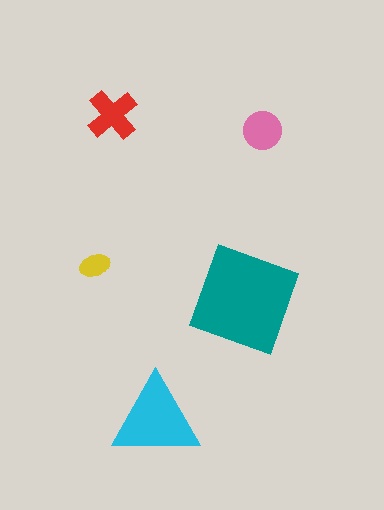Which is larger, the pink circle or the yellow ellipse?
The pink circle.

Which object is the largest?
The teal square.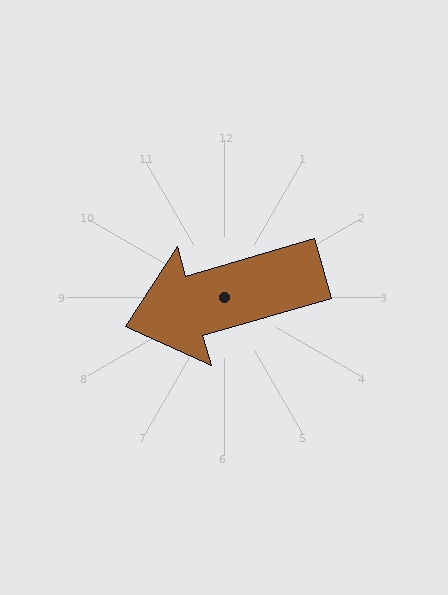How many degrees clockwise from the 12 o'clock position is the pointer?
Approximately 254 degrees.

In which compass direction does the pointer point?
West.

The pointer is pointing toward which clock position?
Roughly 8 o'clock.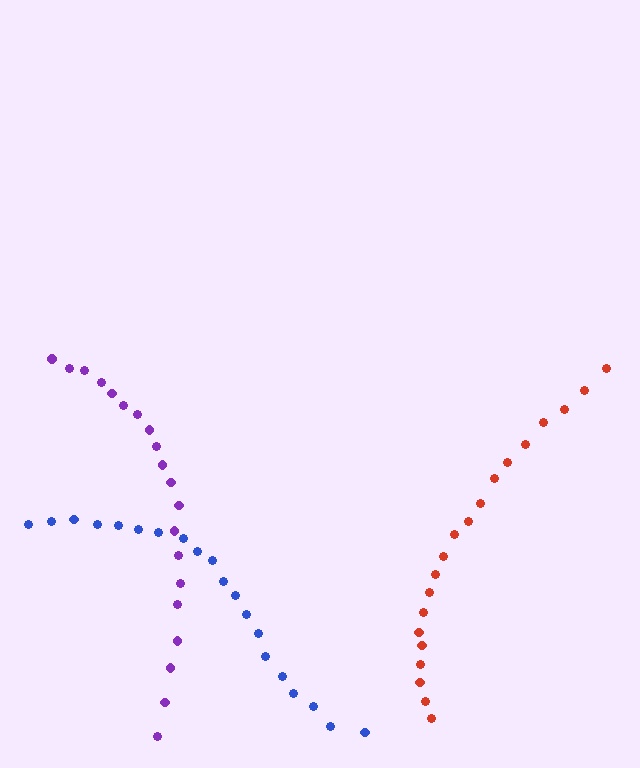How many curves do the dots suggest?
There are 3 distinct paths.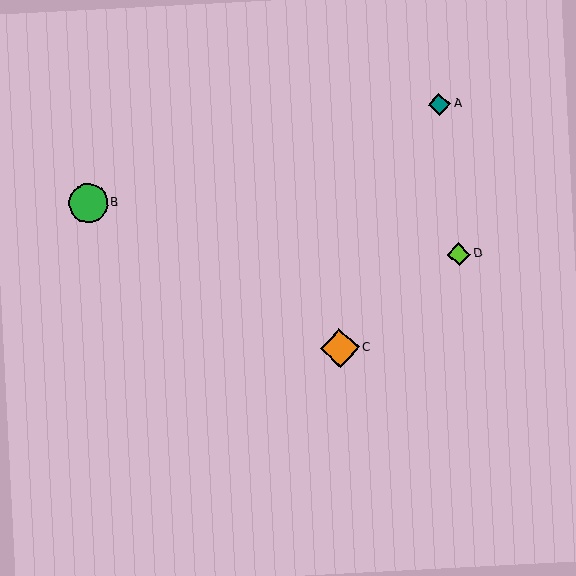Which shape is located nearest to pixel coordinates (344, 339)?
The orange diamond (labeled C) at (340, 348) is nearest to that location.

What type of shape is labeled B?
Shape B is a green circle.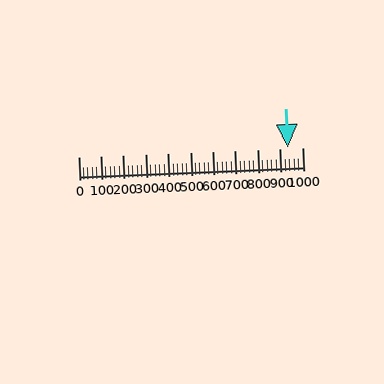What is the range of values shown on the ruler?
The ruler shows values from 0 to 1000.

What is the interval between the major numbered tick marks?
The major tick marks are spaced 100 units apart.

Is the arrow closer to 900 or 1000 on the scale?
The arrow is closer to 900.